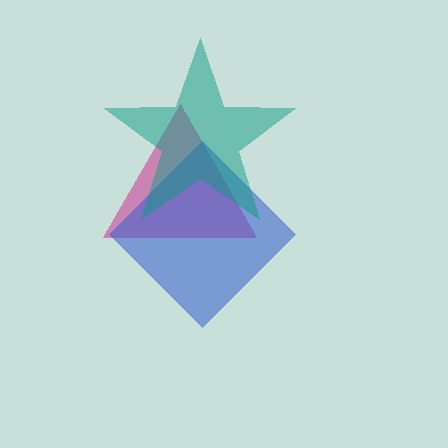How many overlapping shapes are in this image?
There are 3 overlapping shapes in the image.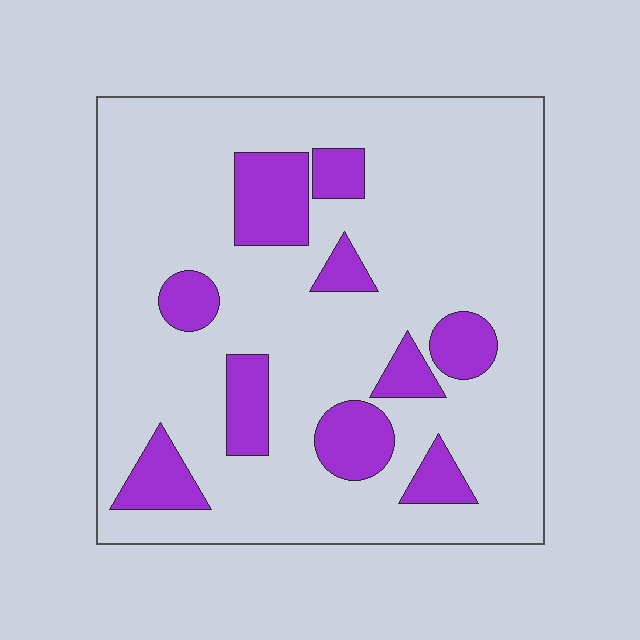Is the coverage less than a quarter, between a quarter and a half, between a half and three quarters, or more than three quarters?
Less than a quarter.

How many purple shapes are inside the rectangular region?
10.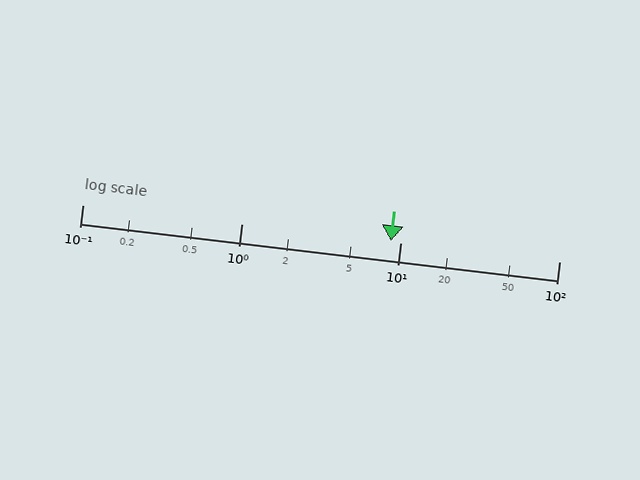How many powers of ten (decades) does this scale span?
The scale spans 3 decades, from 0.1 to 100.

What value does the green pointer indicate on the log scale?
The pointer indicates approximately 8.7.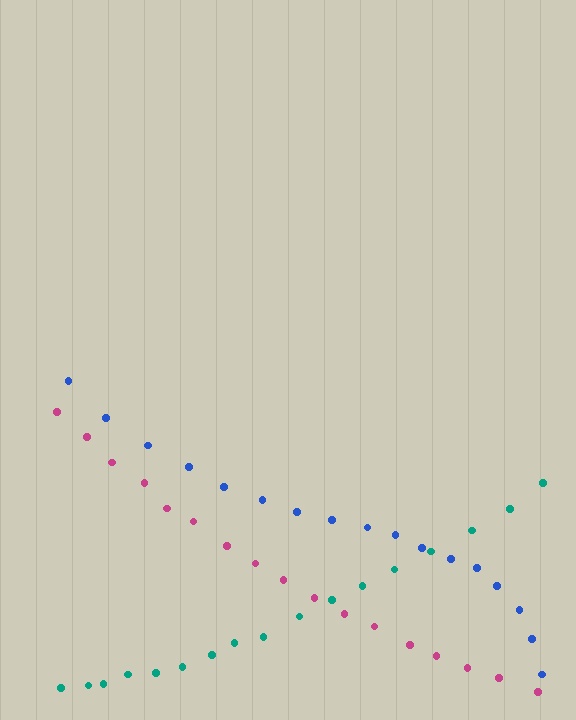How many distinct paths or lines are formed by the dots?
There are 3 distinct paths.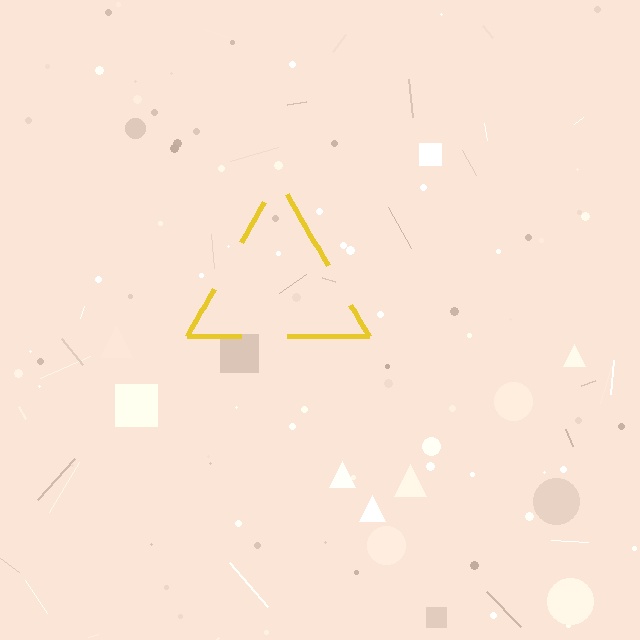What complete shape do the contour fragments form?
The contour fragments form a triangle.